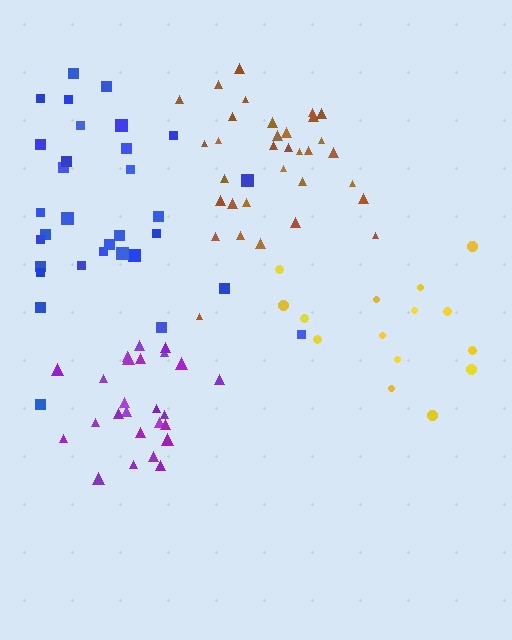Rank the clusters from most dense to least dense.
purple, brown, blue, yellow.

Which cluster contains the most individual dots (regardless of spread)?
Blue (33).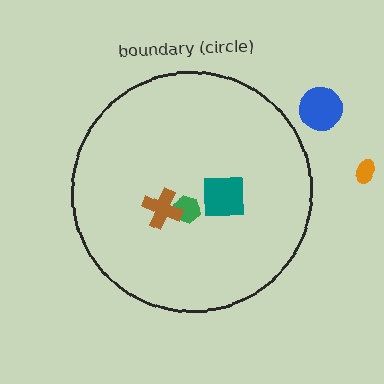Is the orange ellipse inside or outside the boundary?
Outside.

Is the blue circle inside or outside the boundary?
Outside.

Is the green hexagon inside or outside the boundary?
Inside.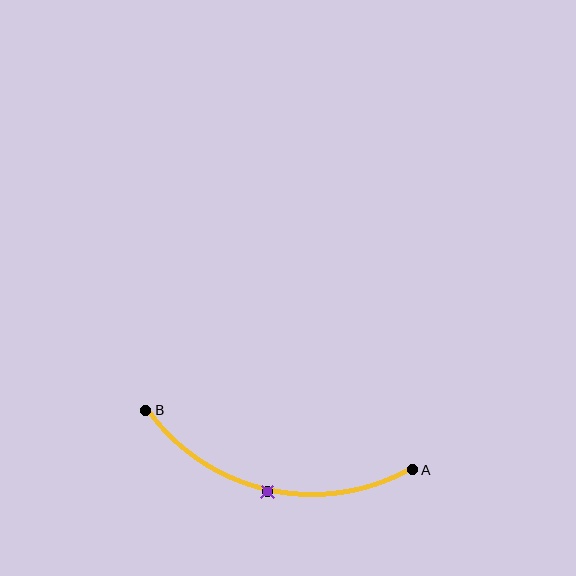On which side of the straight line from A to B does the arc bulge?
The arc bulges below the straight line connecting A and B.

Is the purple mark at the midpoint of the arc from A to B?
Yes. The purple mark lies on the arc at equal arc-length from both A and B — it is the arc midpoint.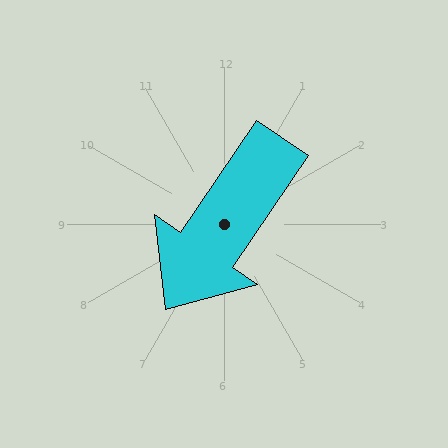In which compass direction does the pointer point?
Southwest.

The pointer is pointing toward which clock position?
Roughly 7 o'clock.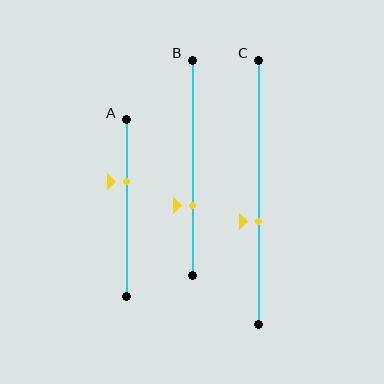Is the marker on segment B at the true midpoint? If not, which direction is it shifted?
No, the marker on segment B is shifted downward by about 17% of the segment length.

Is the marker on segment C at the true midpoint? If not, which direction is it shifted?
No, the marker on segment C is shifted downward by about 11% of the segment length.